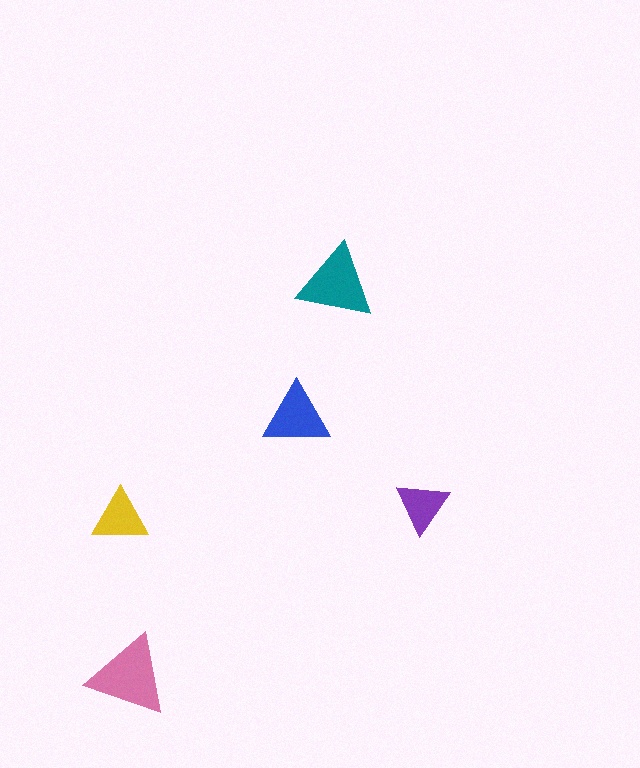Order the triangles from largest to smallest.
the pink one, the teal one, the blue one, the yellow one, the purple one.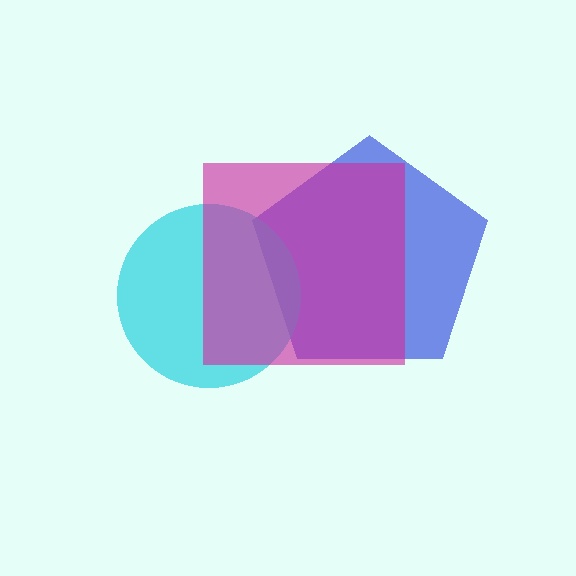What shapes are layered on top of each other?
The layered shapes are: a blue pentagon, a cyan circle, a magenta square.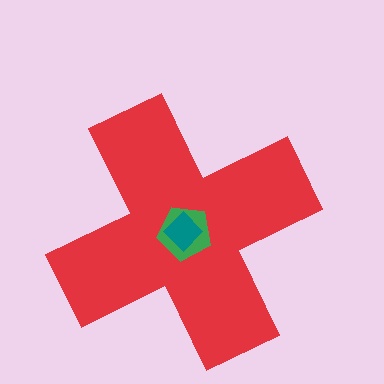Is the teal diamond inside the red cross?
Yes.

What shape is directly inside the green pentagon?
The teal diamond.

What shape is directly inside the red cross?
The green pentagon.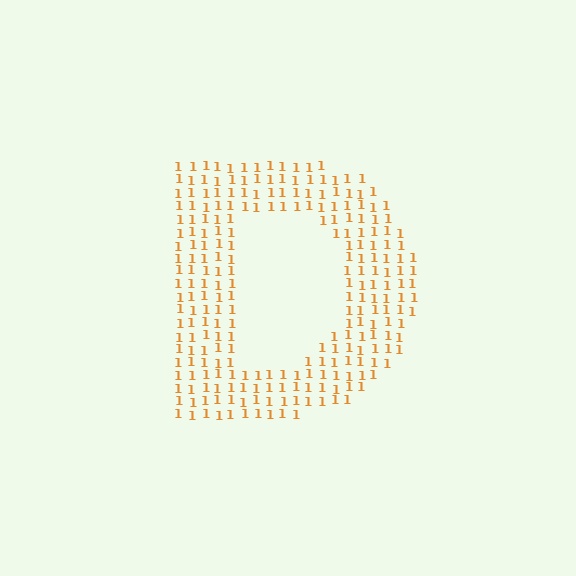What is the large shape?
The large shape is the letter D.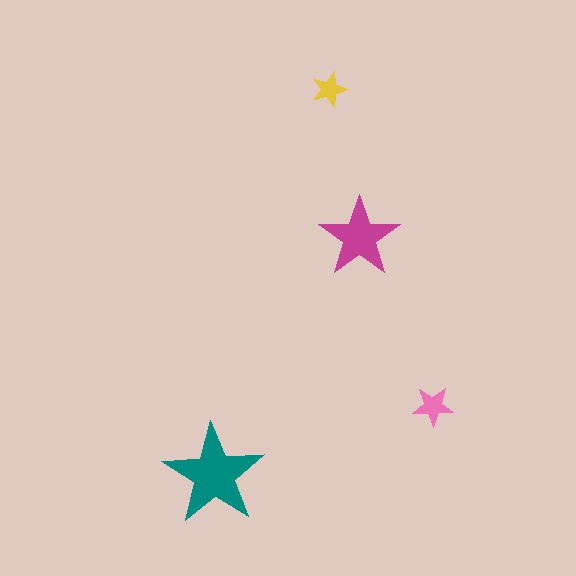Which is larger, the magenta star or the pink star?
The magenta one.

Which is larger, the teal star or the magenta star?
The teal one.